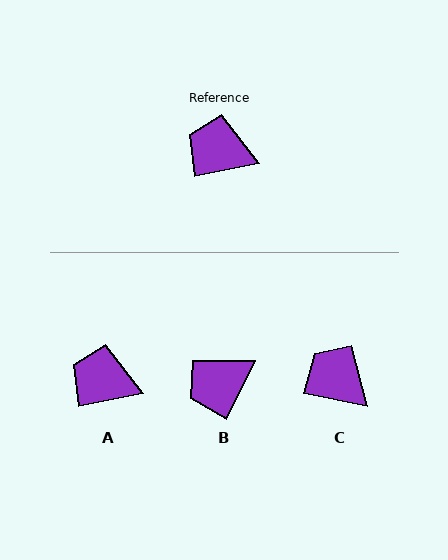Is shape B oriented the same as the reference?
No, it is off by about 53 degrees.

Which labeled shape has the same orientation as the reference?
A.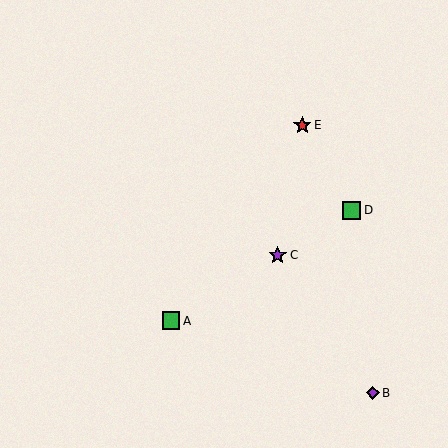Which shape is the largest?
The green square (labeled D) is the largest.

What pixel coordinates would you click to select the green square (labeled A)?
Click at (171, 321) to select the green square A.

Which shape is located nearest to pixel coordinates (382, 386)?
The purple diamond (labeled B) at (373, 393) is nearest to that location.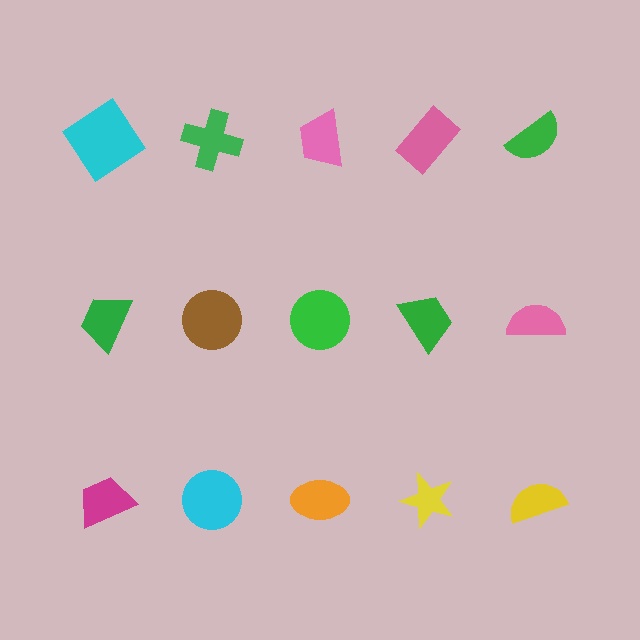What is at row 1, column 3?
A pink trapezoid.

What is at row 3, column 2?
A cyan circle.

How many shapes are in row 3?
5 shapes.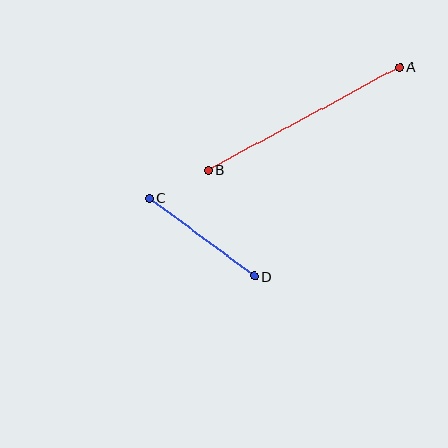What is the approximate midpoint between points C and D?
The midpoint is at approximately (202, 237) pixels.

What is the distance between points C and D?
The distance is approximately 131 pixels.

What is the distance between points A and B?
The distance is approximately 218 pixels.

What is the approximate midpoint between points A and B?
The midpoint is at approximately (304, 118) pixels.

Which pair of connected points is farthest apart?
Points A and B are farthest apart.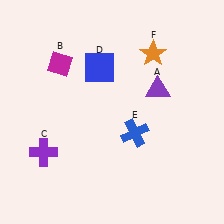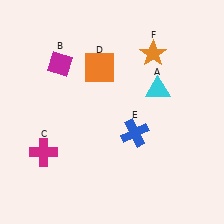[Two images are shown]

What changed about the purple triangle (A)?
In Image 1, A is purple. In Image 2, it changed to cyan.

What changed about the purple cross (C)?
In Image 1, C is purple. In Image 2, it changed to magenta.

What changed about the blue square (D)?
In Image 1, D is blue. In Image 2, it changed to orange.